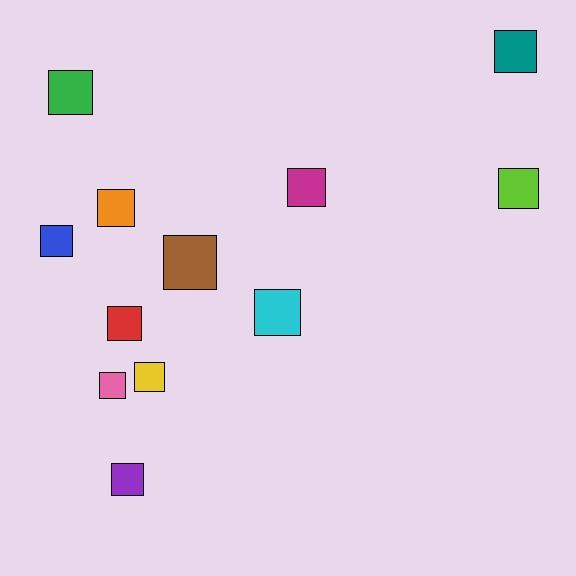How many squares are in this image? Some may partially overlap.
There are 12 squares.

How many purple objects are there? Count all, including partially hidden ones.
There is 1 purple object.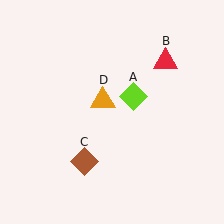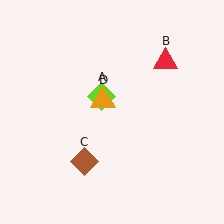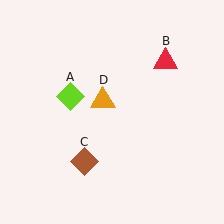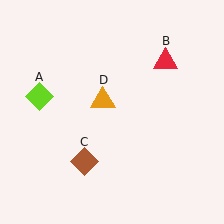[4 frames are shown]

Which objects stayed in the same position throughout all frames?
Red triangle (object B) and brown diamond (object C) and orange triangle (object D) remained stationary.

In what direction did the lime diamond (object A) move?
The lime diamond (object A) moved left.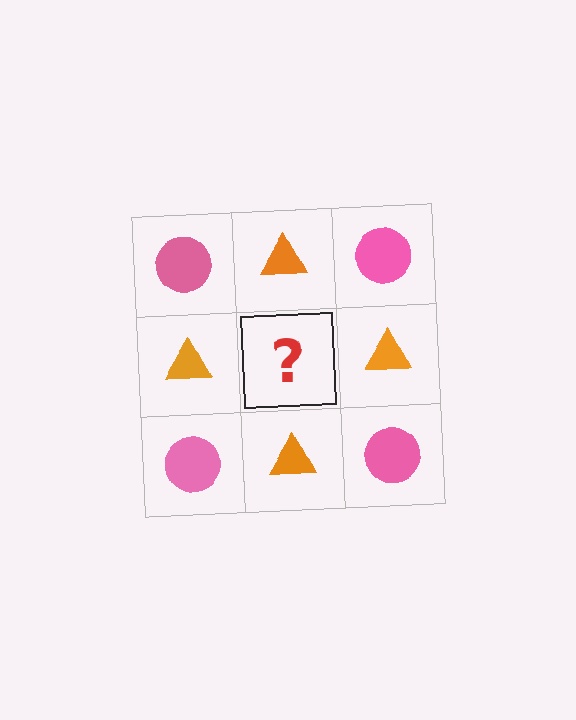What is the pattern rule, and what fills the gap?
The rule is that it alternates pink circle and orange triangle in a checkerboard pattern. The gap should be filled with a pink circle.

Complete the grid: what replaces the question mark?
The question mark should be replaced with a pink circle.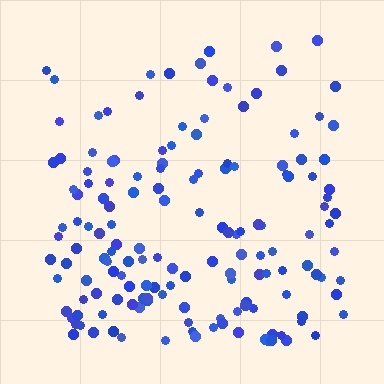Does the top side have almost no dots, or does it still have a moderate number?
Still a moderate number, just noticeably fewer than the bottom.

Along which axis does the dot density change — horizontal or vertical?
Vertical.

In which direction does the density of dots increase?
From top to bottom, with the bottom side densest.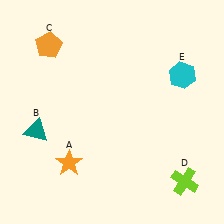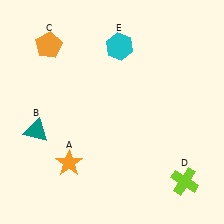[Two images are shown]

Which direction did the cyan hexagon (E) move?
The cyan hexagon (E) moved left.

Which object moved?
The cyan hexagon (E) moved left.